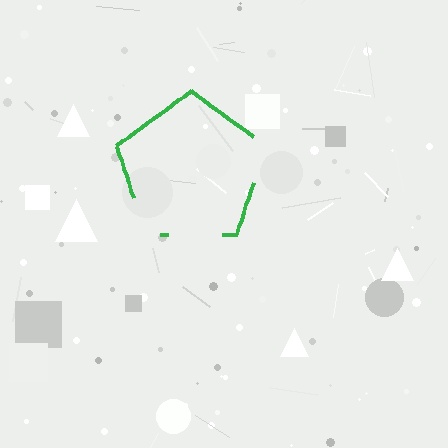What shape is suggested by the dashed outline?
The dashed outline suggests a pentagon.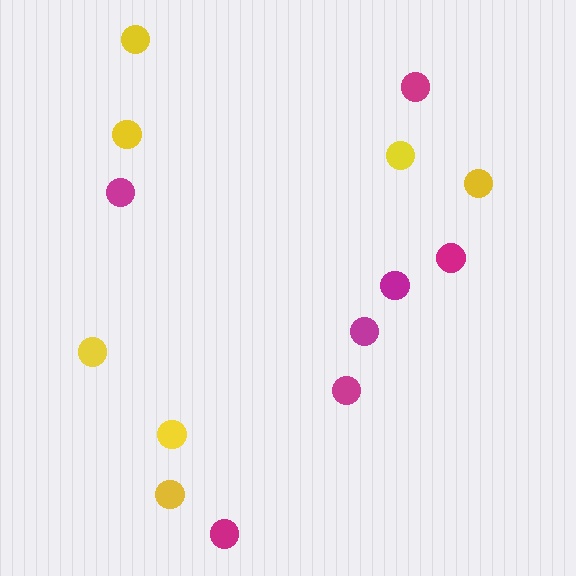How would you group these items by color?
There are 2 groups: one group of yellow circles (7) and one group of magenta circles (7).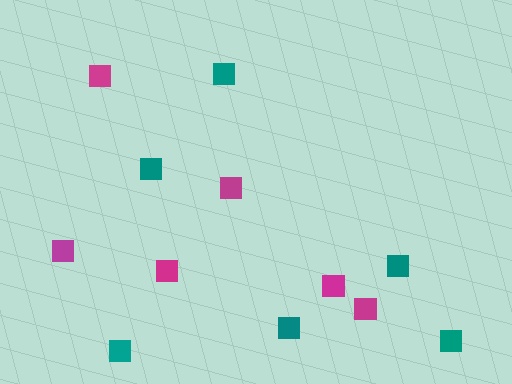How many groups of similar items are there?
There are 2 groups: one group of magenta squares (6) and one group of teal squares (6).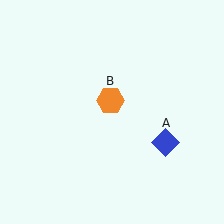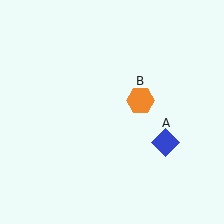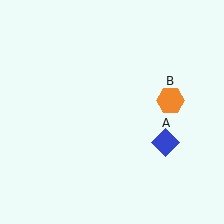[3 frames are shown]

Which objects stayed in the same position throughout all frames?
Blue diamond (object A) remained stationary.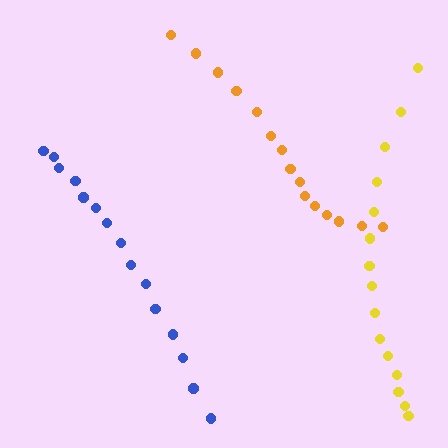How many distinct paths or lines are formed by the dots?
There are 3 distinct paths.